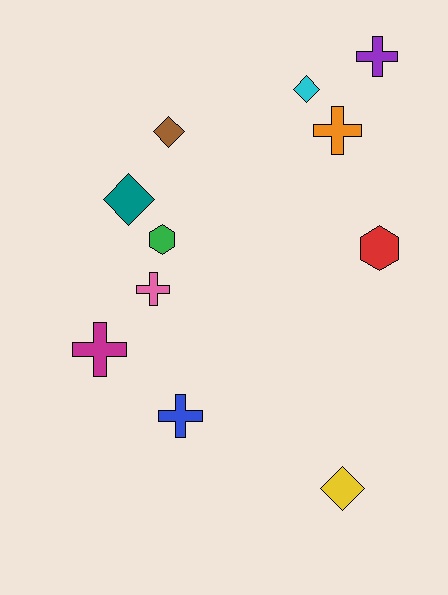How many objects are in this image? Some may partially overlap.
There are 11 objects.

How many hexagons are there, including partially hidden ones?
There are 2 hexagons.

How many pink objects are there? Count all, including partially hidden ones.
There is 1 pink object.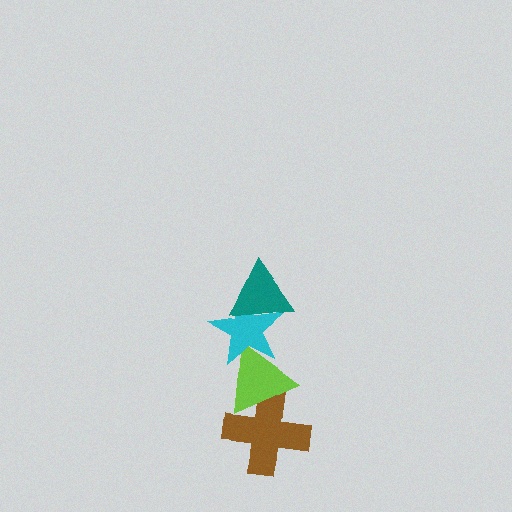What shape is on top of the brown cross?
The lime triangle is on top of the brown cross.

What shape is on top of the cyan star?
The teal triangle is on top of the cyan star.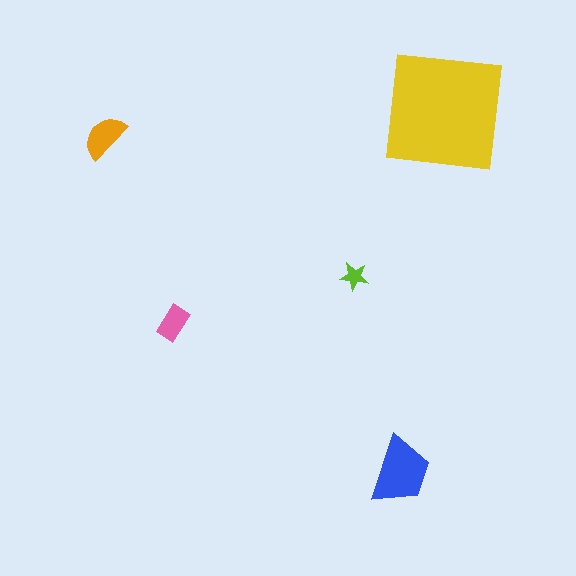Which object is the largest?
The yellow square.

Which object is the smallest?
The lime star.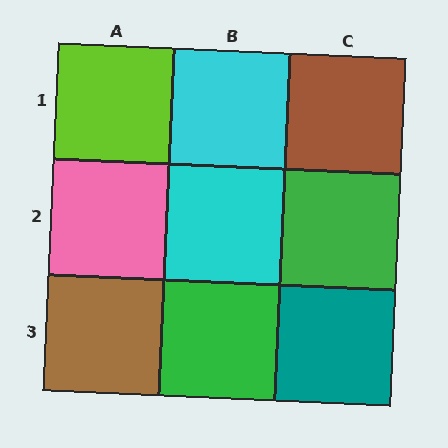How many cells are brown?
2 cells are brown.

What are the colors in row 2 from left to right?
Pink, cyan, green.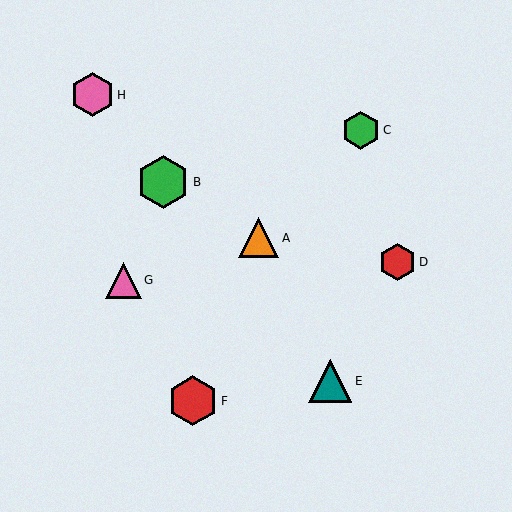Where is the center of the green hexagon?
The center of the green hexagon is at (163, 182).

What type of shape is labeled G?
Shape G is a pink triangle.